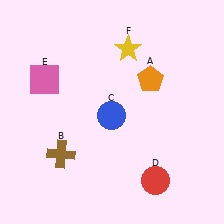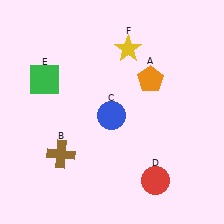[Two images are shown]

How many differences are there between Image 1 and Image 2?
There is 1 difference between the two images.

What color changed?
The square (E) changed from pink in Image 1 to green in Image 2.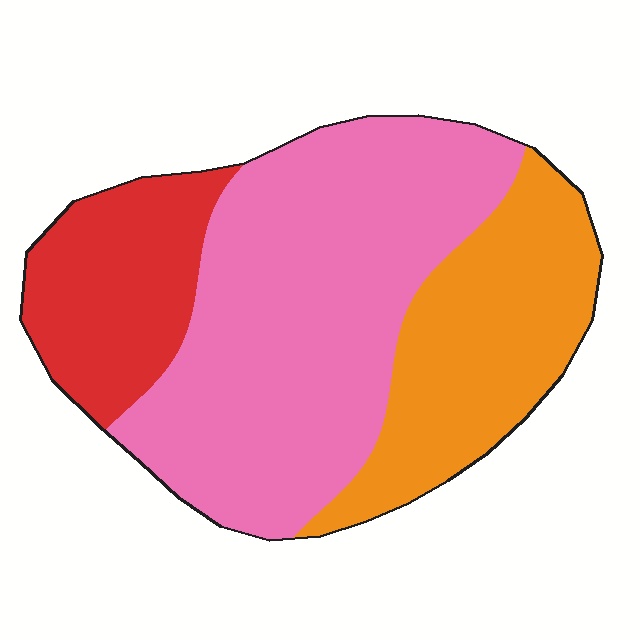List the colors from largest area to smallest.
From largest to smallest: pink, orange, red.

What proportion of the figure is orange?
Orange takes up between a quarter and a half of the figure.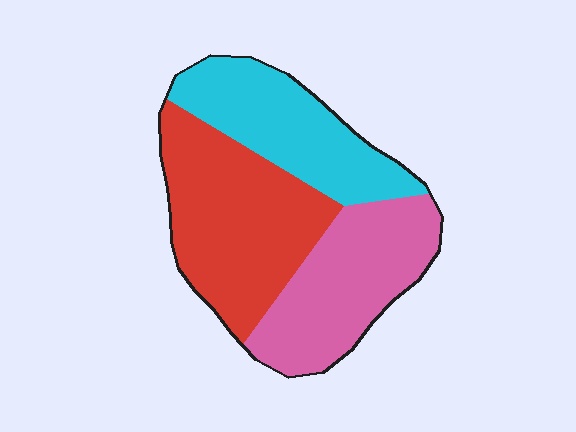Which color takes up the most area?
Red, at roughly 40%.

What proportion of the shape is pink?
Pink covers around 30% of the shape.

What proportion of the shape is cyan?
Cyan covers roughly 30% of the shape.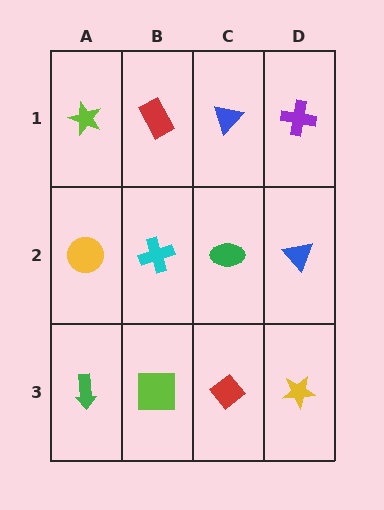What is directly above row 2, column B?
A red rectangle.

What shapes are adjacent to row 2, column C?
A blue triangle (row 1, column C), a red diamond (row 3, column C), a cyan cross (row 2, column B), a blue triangle (row 2, column D).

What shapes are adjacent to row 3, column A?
A yellow circle (row 2, column A), a lime square (row 3, column B).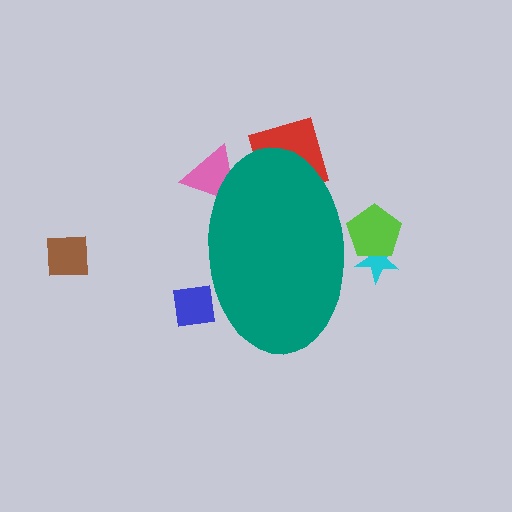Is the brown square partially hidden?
No, the brown square is fully visible.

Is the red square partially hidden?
Yes, the red square is partially hidden behind the teal ellipse.